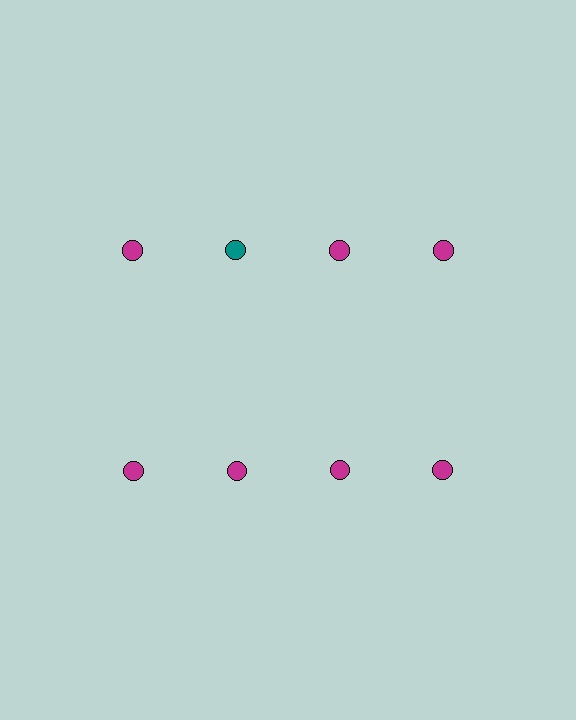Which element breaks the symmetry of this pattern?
The teal circle in the top row, second from left column breaks the symmetry. All other shapes are magenta circles.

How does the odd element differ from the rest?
It has a different color: teal instead of magenta.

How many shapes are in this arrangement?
There are 8 shapes arranged in a grid pattern.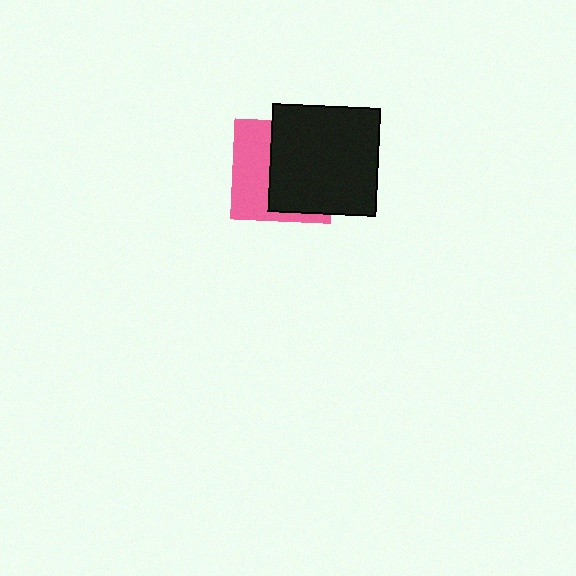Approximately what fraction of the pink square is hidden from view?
Roughly 59% of the pink square is hidden behind the black square.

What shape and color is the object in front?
The object in front is a black square.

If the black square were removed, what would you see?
You would see the complete pink square.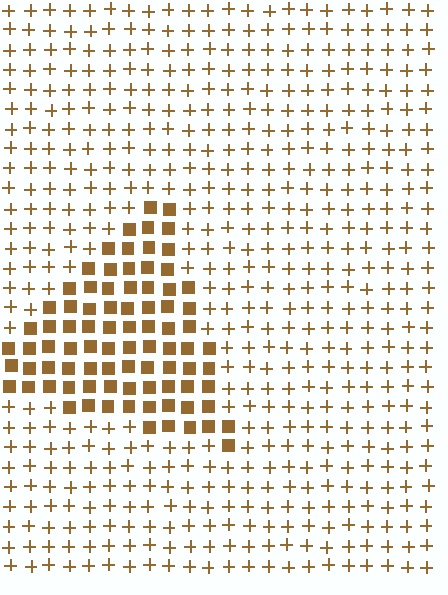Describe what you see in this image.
The image is filled with small brown elements arranged in a uniform grid. A triangle-shaped region contains squares, while the surrounding area contains plus signs. The boundary is defined purely by the change in element shape.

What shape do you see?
I see a triangle.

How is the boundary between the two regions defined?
The boundary is defined by a change in element shape: squares inside vs. plus signs outside. All elements share the same color and spacing.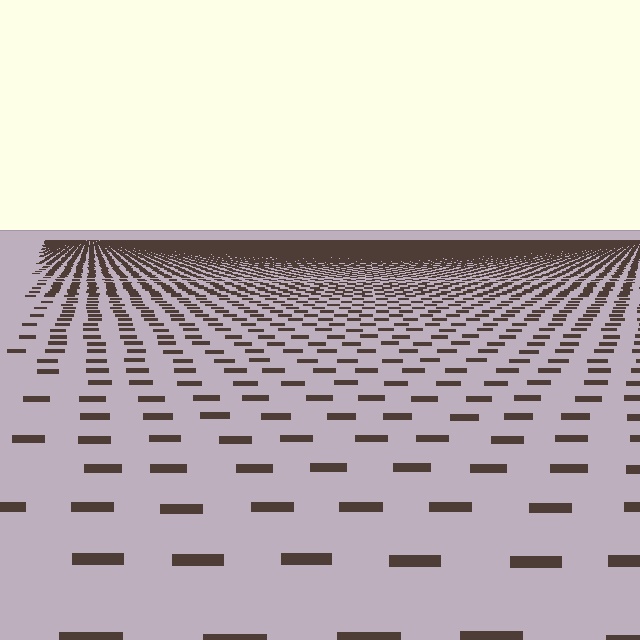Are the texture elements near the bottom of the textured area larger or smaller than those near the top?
Larger. Near the bottom, elements are closer to the viewer and appear at a bigger on-screen size.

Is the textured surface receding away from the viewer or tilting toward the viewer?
The surface is receding away from the viewer. Texture elements get smaller and denser toward the top.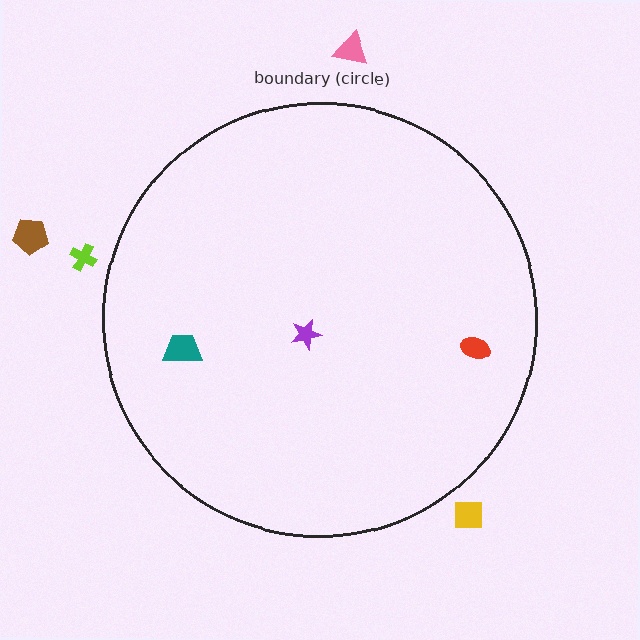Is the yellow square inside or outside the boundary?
Outside.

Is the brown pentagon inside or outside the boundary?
Outside.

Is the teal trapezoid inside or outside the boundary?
Inside.